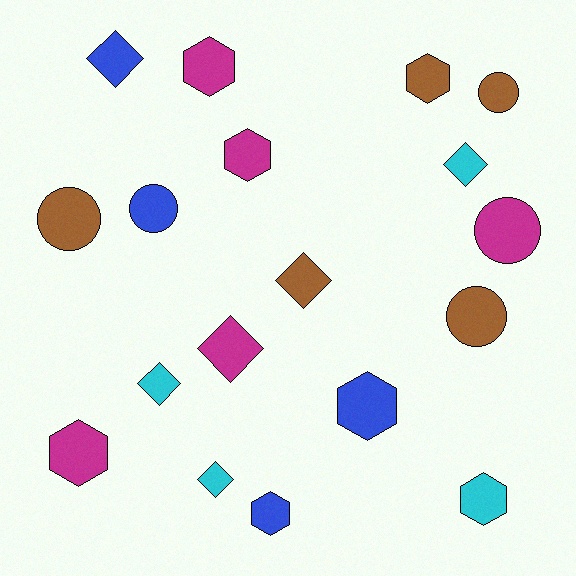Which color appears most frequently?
Brown, with 5 objects.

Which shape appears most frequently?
Hexagon, with 7 objects.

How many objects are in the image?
There are 18 objects.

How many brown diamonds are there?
There is 1 brown diamond.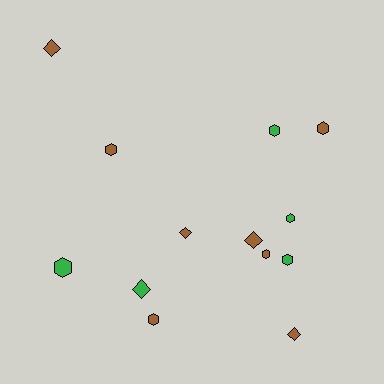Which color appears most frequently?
Brown, with 8 objects.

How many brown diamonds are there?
There are 4 brown diamonds.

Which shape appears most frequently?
Hexagon, with 8 objects.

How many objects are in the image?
There are 13 objects.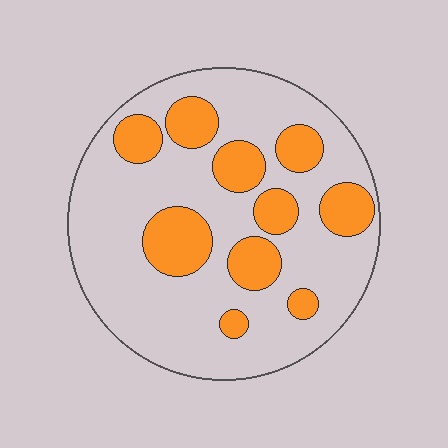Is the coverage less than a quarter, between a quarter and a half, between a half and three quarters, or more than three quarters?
Between a quarter and a half.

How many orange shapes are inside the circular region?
10.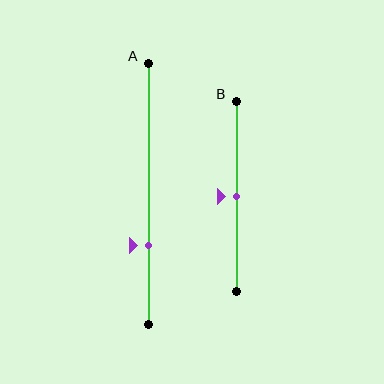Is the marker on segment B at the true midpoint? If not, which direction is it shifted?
Yes, the marker on segment B is at the true midpoint.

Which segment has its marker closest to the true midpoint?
Segment B has its marker closest to the true midpoint.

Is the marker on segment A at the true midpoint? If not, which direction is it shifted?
No, the marker on segment A is shifted downward by about 20% of the segment length.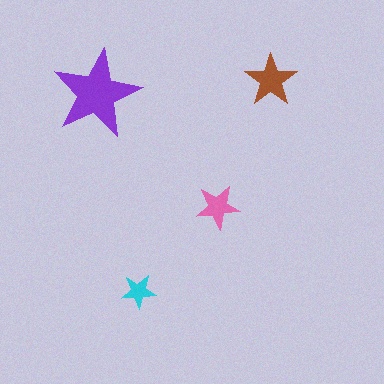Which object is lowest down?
The cyan star is bottommost.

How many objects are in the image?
There are 4 objects in the image.